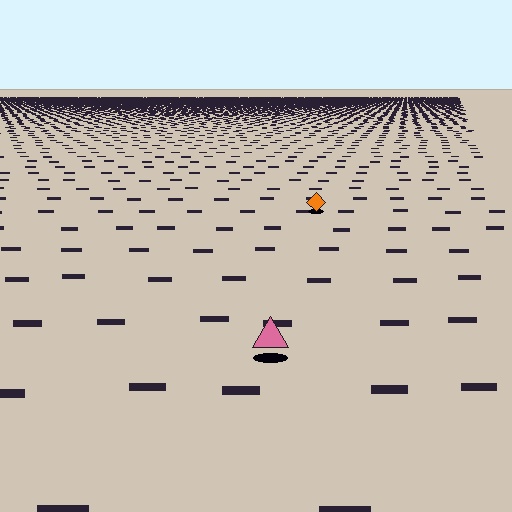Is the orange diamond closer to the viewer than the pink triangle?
No. The pink triangle is closer — you can tell from the texture gradient: the ground texture is coarser near it.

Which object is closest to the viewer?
The pink triangle is closest. The texture marks near it are larger and more spread out.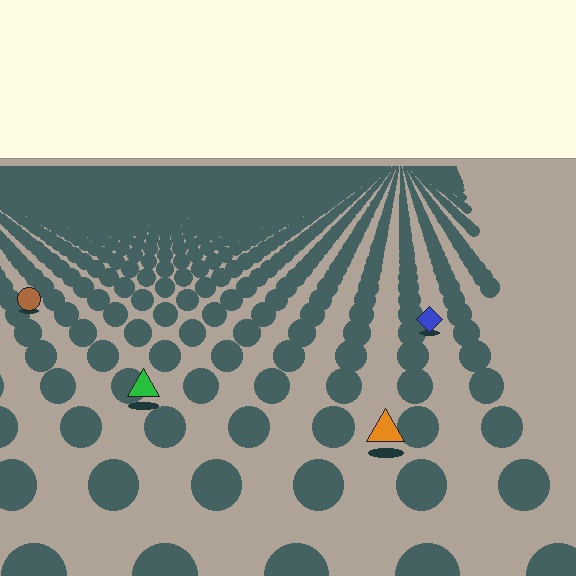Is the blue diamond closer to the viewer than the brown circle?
Yes. The blue diamond is closer — you can tell from the texture gradient: the ground texture is coarser near it.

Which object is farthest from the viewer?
The brown circle is farthest from the viewer. It appears smaller and the ground texture around it is denser.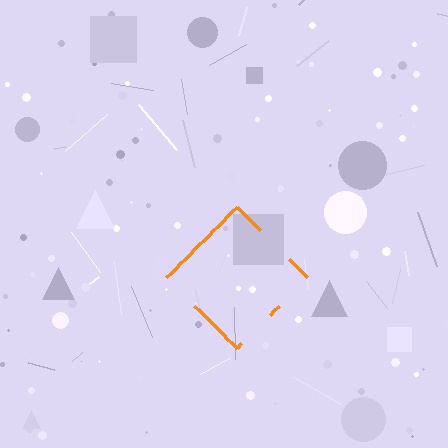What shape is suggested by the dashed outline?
The dashed outline suggests a diamond.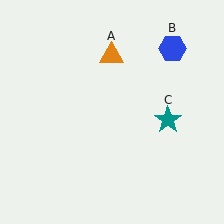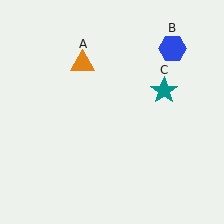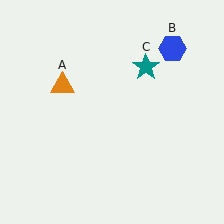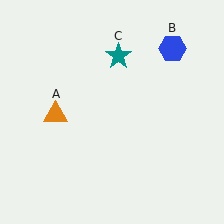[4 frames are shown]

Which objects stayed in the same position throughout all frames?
Blue hexagon (object B) remained stationary.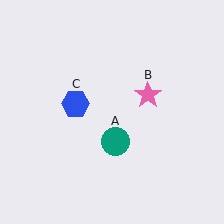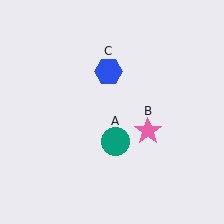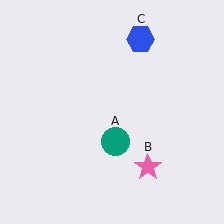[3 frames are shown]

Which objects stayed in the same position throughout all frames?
Teal circle (object A) remained stationary.